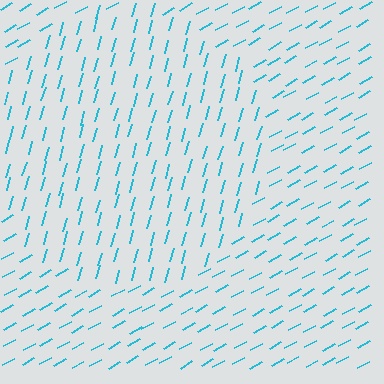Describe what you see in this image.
The image is filled with small cyan line segments. A circle region in the image has lines oriented differently from the surrounding lines, creating a visible texture boundary.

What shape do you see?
I see a circle.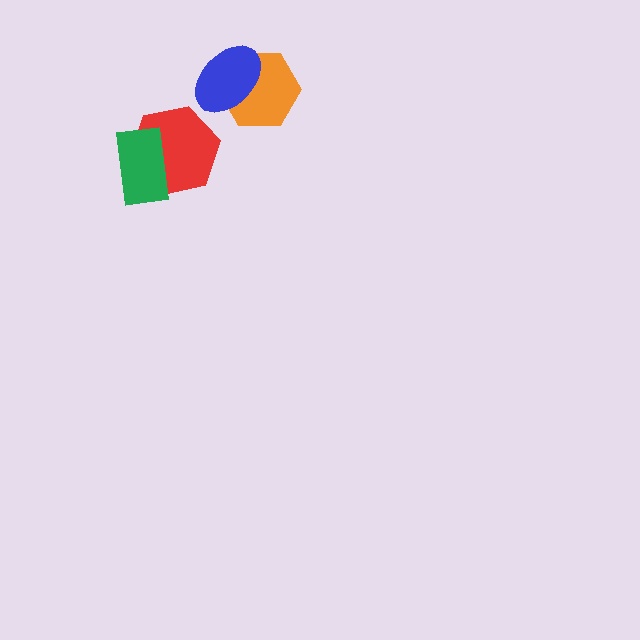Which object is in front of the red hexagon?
The green rectangle is in front of the red hexagon.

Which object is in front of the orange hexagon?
The blue ellipse is in front of the orange hexagon.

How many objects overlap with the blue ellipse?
1 object overlaps with the blue ellipse.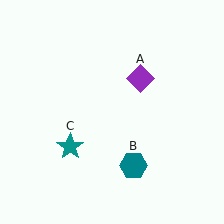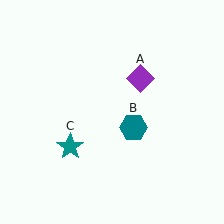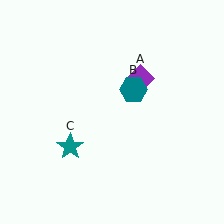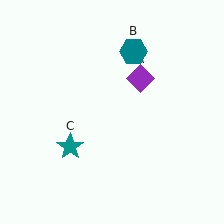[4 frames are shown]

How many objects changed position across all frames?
1 object changed position: teal hexagon (object B).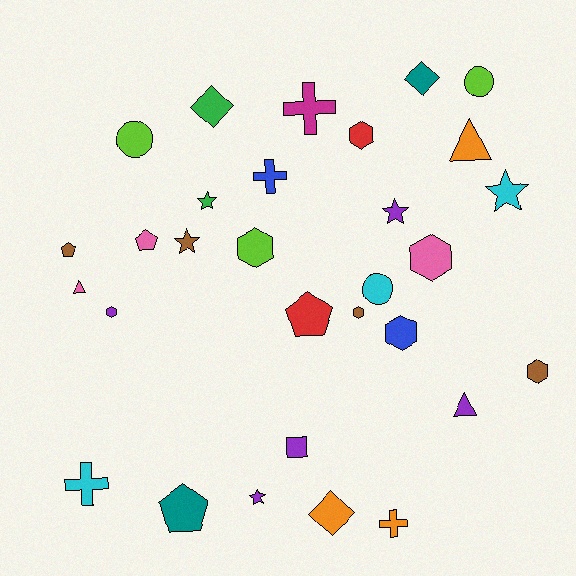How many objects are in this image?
There are 30 objects.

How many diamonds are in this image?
There are 3 diamonds.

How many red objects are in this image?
There are 2 red objects.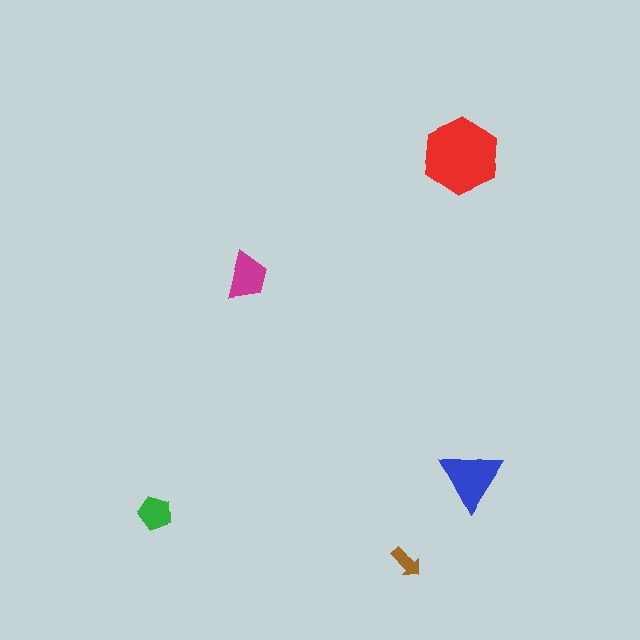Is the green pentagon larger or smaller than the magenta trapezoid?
Smaller.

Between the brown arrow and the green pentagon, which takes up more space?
The green pentagon.